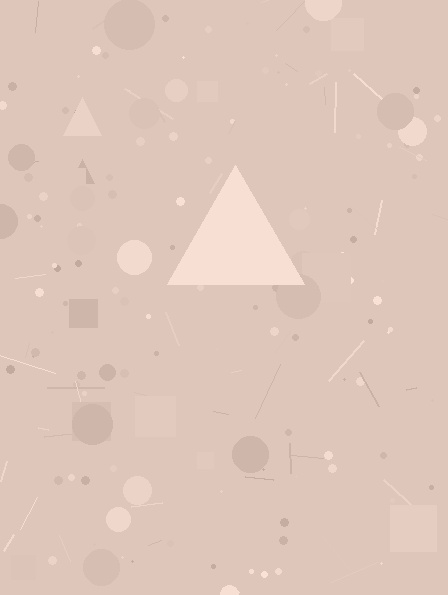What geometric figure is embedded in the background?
A triangle is embedded in the background.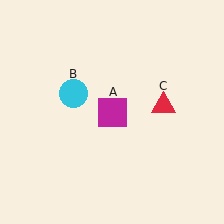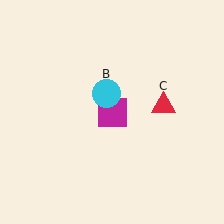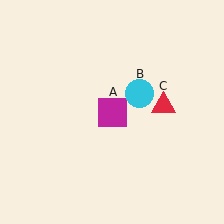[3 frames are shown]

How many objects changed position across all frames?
1 object changed position: cyan circle (object B).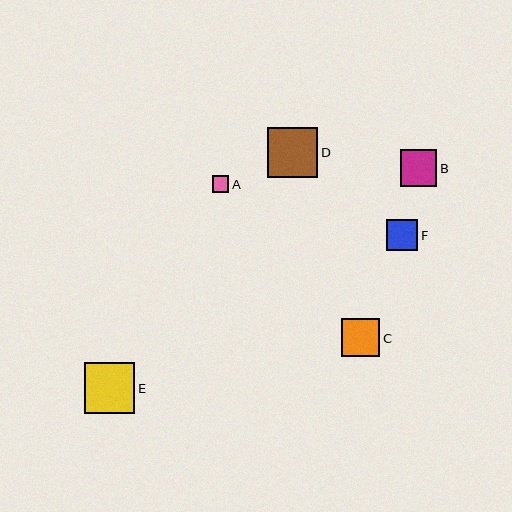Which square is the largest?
Square E is the largest with a size of approximately 51 pixels.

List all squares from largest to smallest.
From largest to smallest: E, D, C, B, F, A.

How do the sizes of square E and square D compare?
Square E and square D are approximately the same size.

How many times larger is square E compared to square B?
Square E is approximately 1.4 times the size of square B.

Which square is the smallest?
Square A is the smallest with a size of approximately 16 pixels.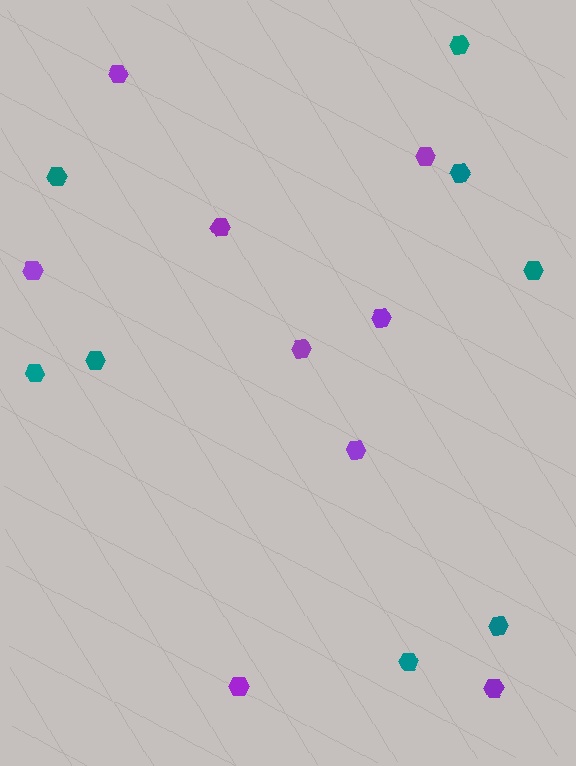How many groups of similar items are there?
There are 2 groups: one group of purple hexagons (9) and one group of teal hexagons (8).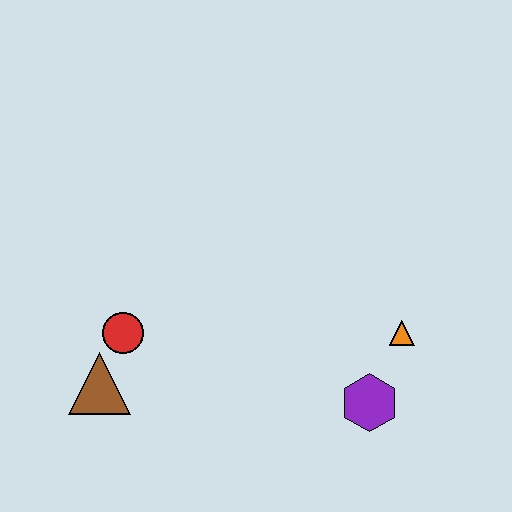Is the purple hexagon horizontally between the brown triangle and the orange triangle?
Yes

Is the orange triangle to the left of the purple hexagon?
No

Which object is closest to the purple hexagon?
The orange triangle is closest to the purple hexagon.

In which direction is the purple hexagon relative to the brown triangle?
The purple hexagon is to the right of the brown triangle.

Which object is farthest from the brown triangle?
The orange triangle is farthest from the brown triangle.